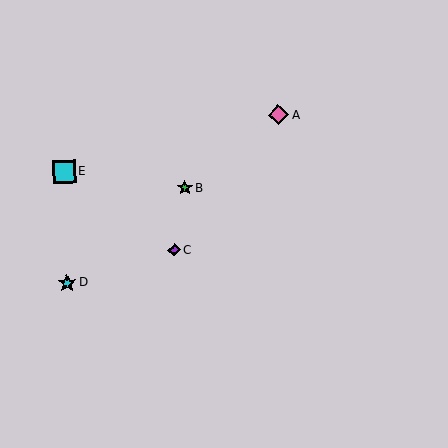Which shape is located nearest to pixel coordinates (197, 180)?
The green star (labeled B) at (185, 188) is nearest to that location.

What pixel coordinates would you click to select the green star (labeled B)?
Click at (185, 188) to select the green star B.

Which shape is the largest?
The cyan square (labeled E) is the largest.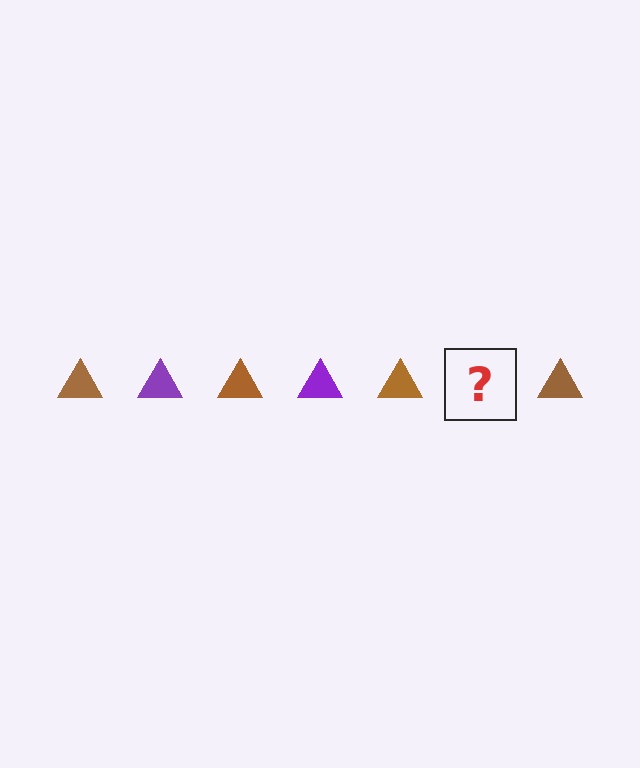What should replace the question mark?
The question mark should be replaced with a purple triangle.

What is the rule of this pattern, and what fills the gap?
The rule is that the pattern cycles through brown, purple triangles. The gap should be filled with a purple triangle.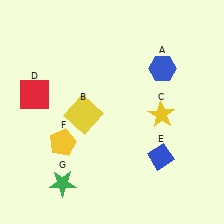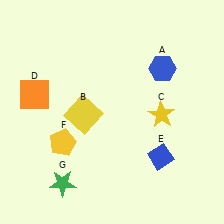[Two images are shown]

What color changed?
The square (D) changed from red in Image 1 to orange in Image 2.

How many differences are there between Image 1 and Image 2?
There is 1 difference between the two images.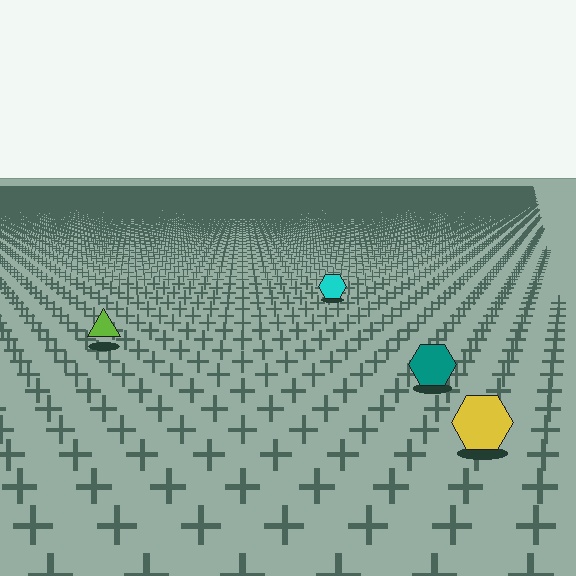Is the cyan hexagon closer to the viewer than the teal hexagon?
No. The teal hexagon is closer — you can tell from the texture gradient: the ground texture is coarser near it.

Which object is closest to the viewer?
The yellow hexagon is closest. The texture marks near it are larger and more spread out.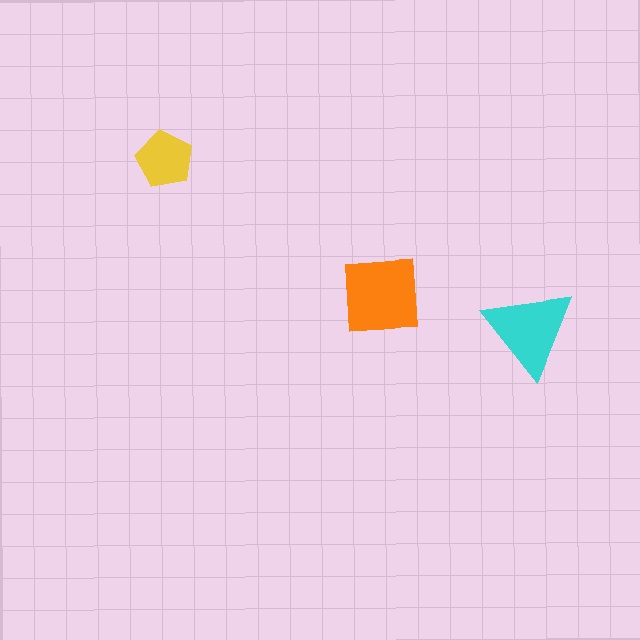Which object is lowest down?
The cyan triangle is bottommost.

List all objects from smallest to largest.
The yellow pentagon, the cyan triangle, the orange square.